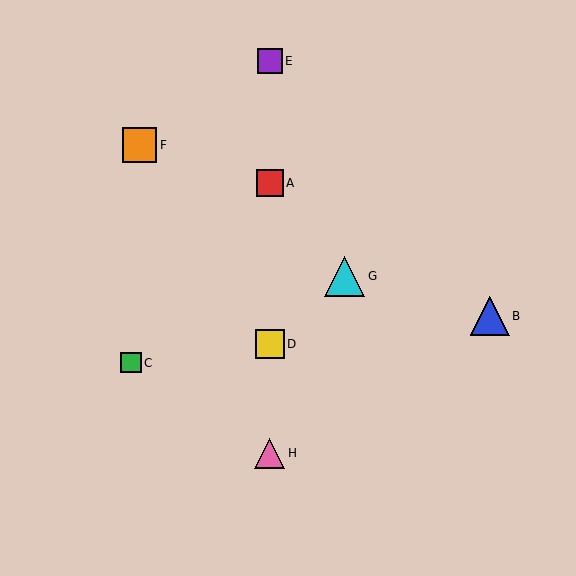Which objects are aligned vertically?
Objects A, D, E, H are aligned vertically.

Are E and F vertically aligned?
No, E is at x≈270 and F is at x≈140.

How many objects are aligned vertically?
4 objects (A, D, E, H) are aligned vertically.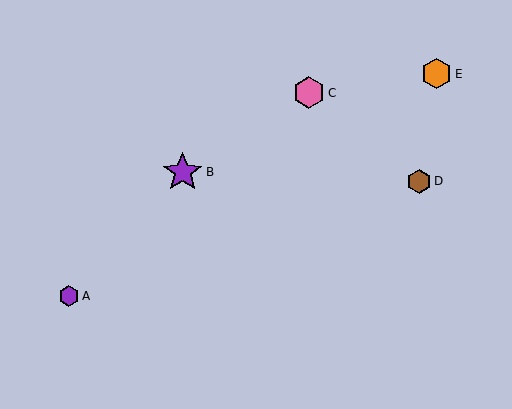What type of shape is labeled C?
Shape C is a pink hexagon.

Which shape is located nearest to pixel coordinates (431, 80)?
The orange hexagon (labeled E) at (437, 74) is nearest to that location.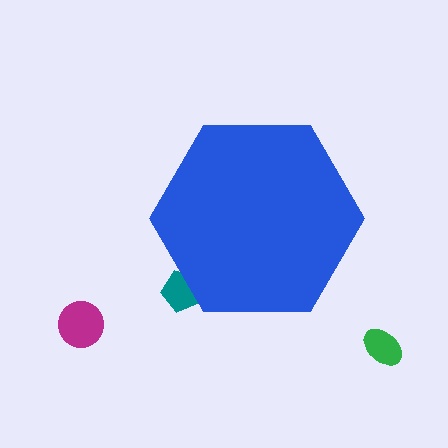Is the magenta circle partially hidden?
No, the magenta circle is fully visible.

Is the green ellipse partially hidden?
No, the green ellipse is fully visible.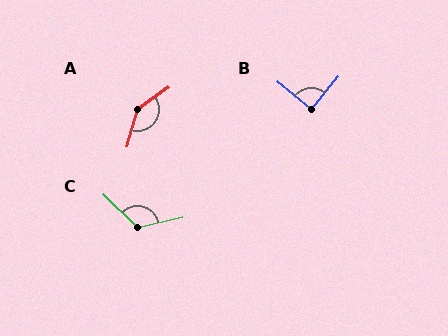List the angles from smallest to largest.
B (89°), C (124°), A (140°).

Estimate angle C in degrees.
Approximately 124 degrees.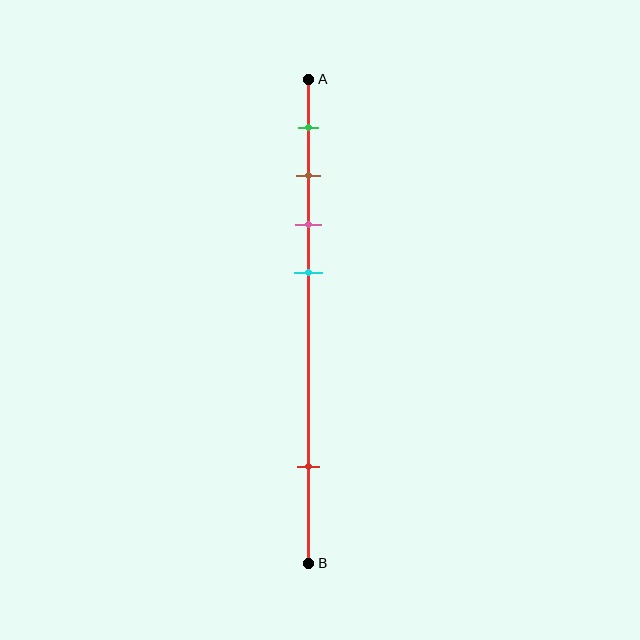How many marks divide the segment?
There are 5 marks dividing the segment.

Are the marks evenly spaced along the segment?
No, the marks are not evenly spaced.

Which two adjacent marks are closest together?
The brown and pink marks are the closest adjacent pair.